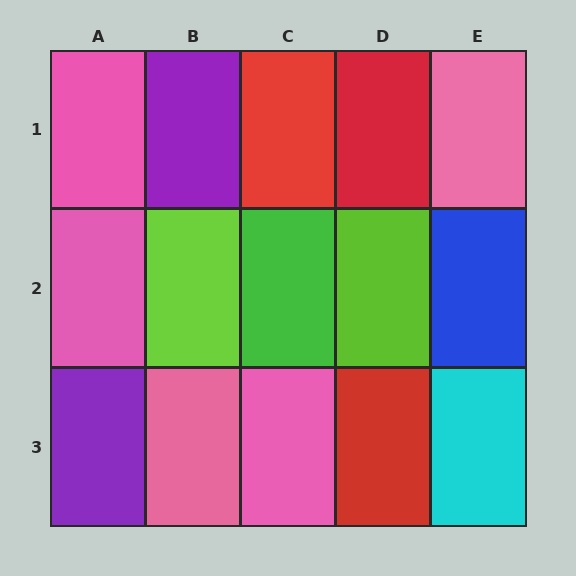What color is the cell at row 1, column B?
Purple.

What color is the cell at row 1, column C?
Red.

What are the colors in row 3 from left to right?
Purple, pink, pink, red, cyan.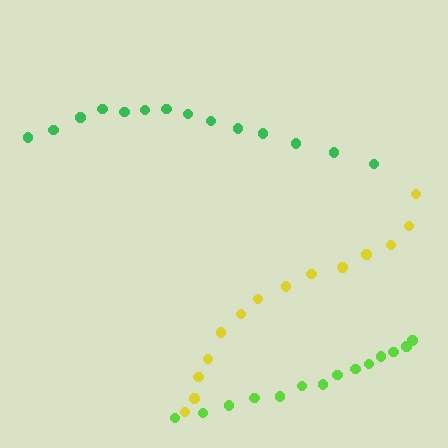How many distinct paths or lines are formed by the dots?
There are 3 distinct paths.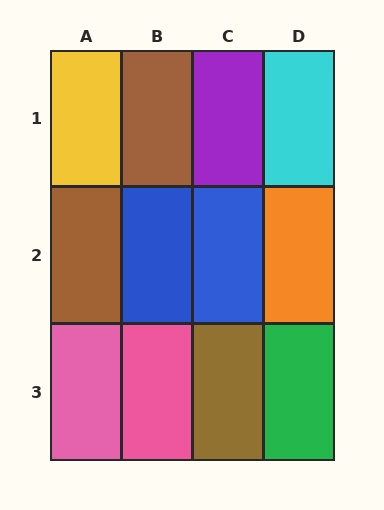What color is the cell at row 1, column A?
Yellow.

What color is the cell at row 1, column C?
Purple.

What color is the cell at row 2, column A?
Brown.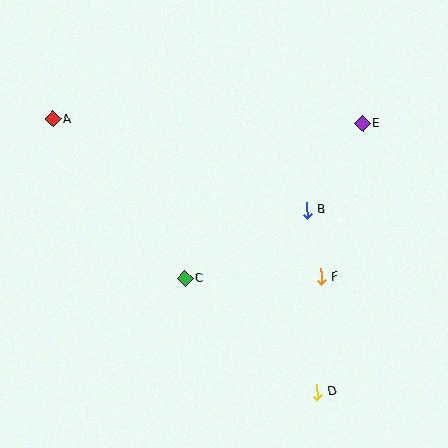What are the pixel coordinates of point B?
Point B is at (307, 210).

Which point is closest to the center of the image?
Point C at (185, 279) is closest to the center.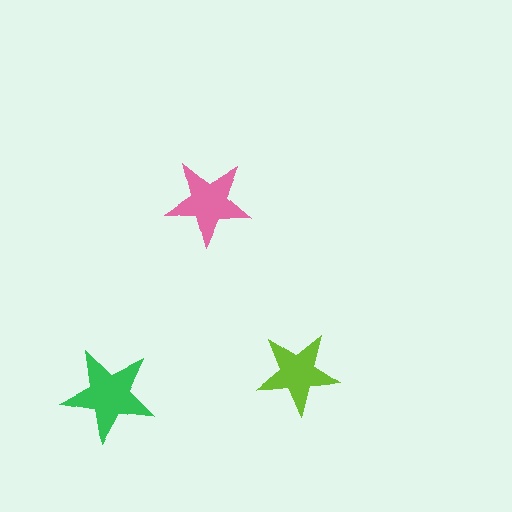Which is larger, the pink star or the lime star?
The pink one.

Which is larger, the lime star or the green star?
The green one.